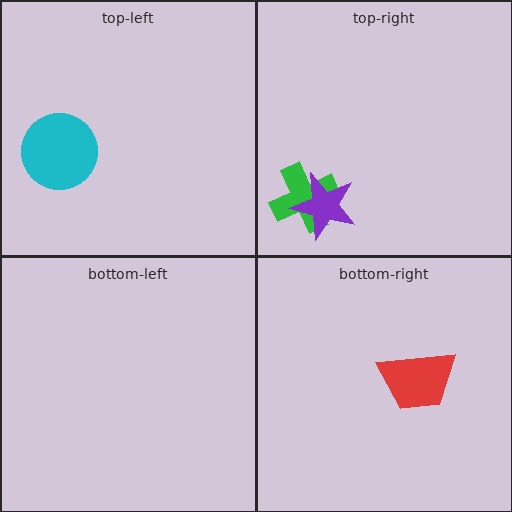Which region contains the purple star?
The top-right region.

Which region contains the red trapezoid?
The bottom-right region.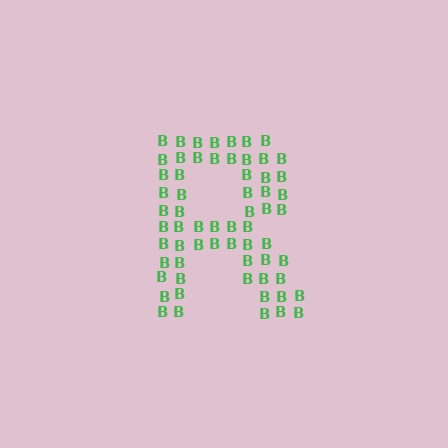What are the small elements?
The small elements are letter B's.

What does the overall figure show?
The overall figure shows the letter R.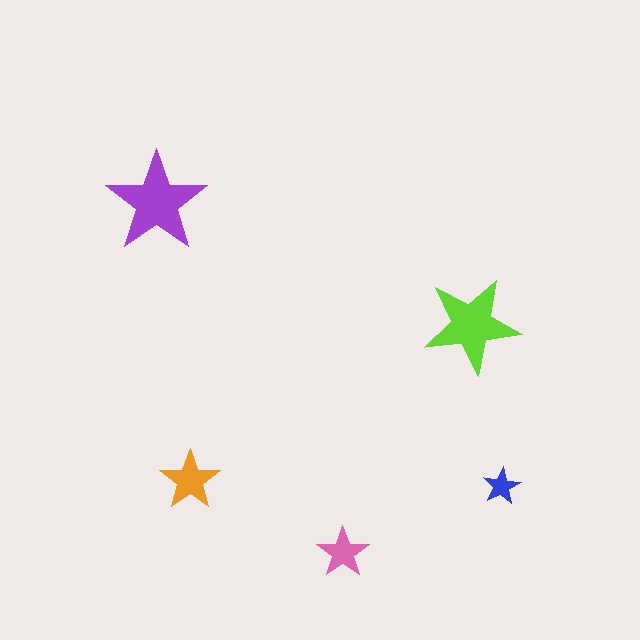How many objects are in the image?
There are 5 objects in the image.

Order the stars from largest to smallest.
the purple one, the lime one, the orange one, the pink one, the blue one.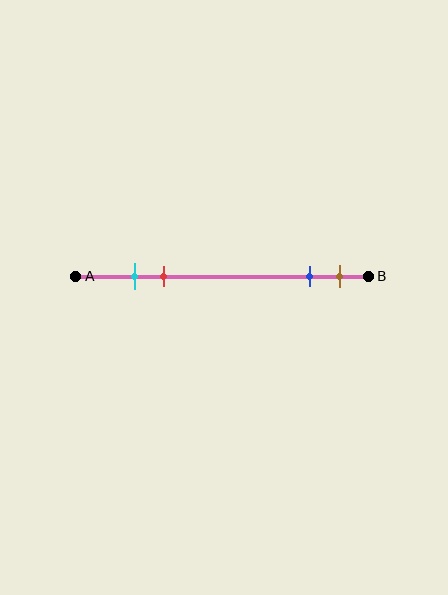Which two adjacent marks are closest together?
The cyan and red marks are the closest adjacent pair.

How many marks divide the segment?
There are 4 marks dividing the segment.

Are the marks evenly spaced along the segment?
No, the marks are not evenly spaced.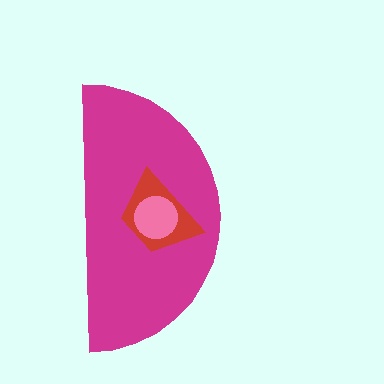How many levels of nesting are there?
3.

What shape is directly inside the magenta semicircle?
The red trapezoid.